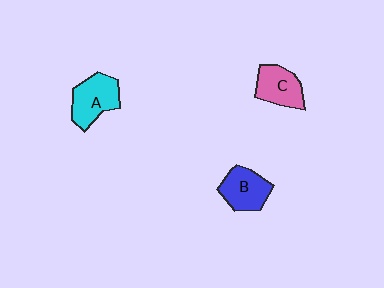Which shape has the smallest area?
Shape C (pink).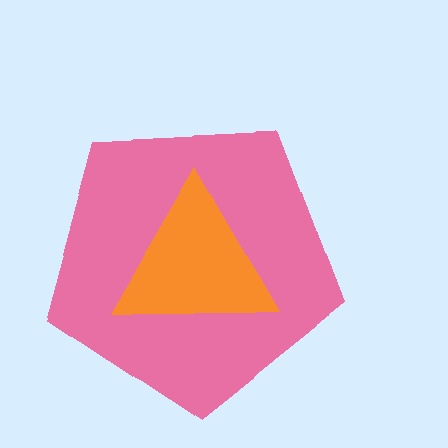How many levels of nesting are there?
2.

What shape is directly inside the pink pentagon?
The orange triangle.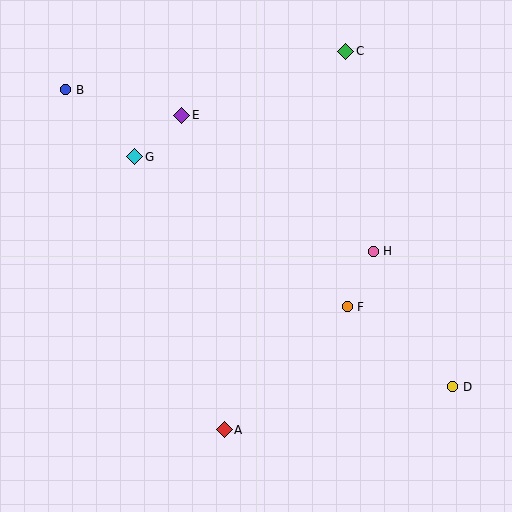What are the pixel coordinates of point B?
Point B is at (66, 90).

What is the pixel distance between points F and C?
The distance between F and C is 255 pixels.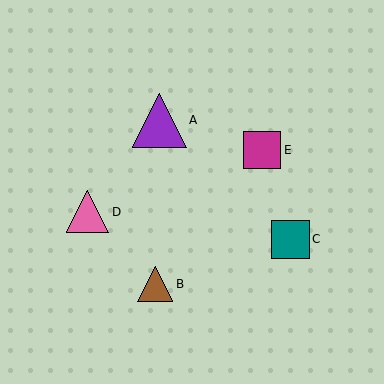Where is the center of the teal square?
The center of the teal square is at (290, 239).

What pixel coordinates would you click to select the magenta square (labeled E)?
Click at (262, 150) to select the magenta square E.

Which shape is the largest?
The purple triangle (labeled A) is the largest.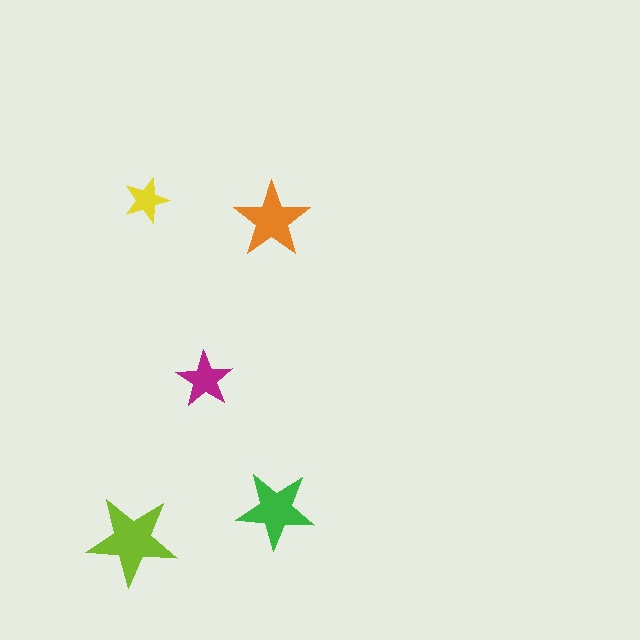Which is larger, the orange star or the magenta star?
The orange one.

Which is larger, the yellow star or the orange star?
The orange one.